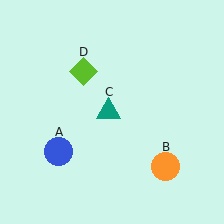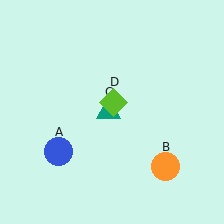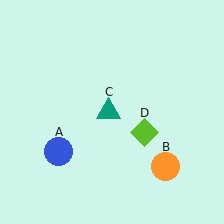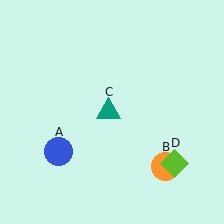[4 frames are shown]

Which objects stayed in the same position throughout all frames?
Blue circle (object A) and orange circle (object B) and teal triangle (object C) remained stationary.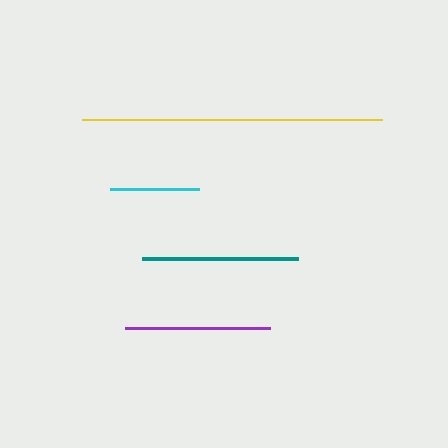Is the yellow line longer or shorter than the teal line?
The yellow line is longer than the teal line.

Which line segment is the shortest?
The cyan line is the shortest at approximately 89 pixels.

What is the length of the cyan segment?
The cyan segment is approximately 89 pixels long.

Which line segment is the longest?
The yellow line is the longest at approximately 300 pixels.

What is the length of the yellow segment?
The yellow segment is approximately 300 pixels long.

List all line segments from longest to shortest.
From longest to shortest: yellow, teal, purple, cyan.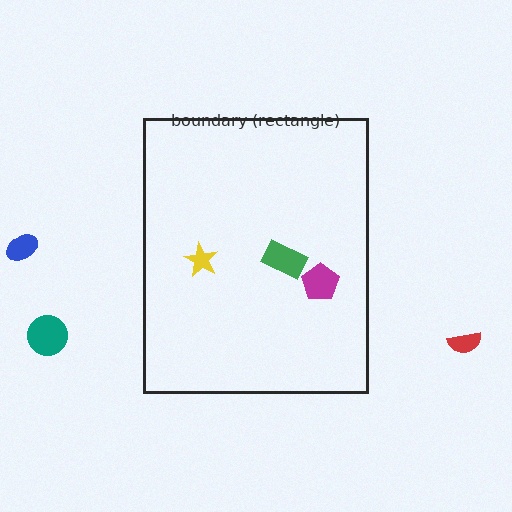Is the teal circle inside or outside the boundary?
Outside.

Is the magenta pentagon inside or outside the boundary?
Inside.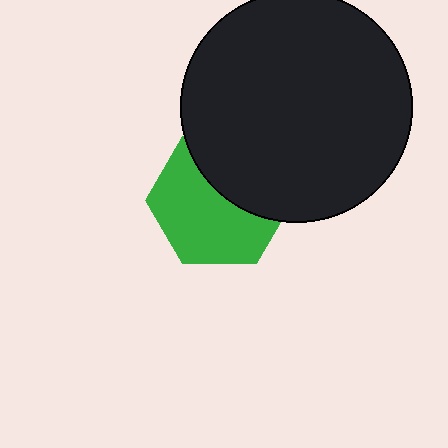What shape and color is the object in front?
The object in front is a black circle.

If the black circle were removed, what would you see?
You would see the complete green hexagon.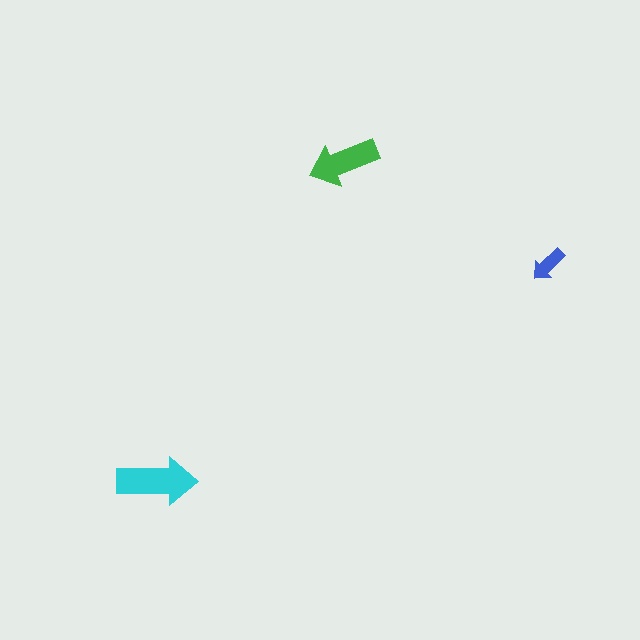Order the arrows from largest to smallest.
the cyan one, the green one, the blue one.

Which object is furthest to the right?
The blue arrow is rightmost.